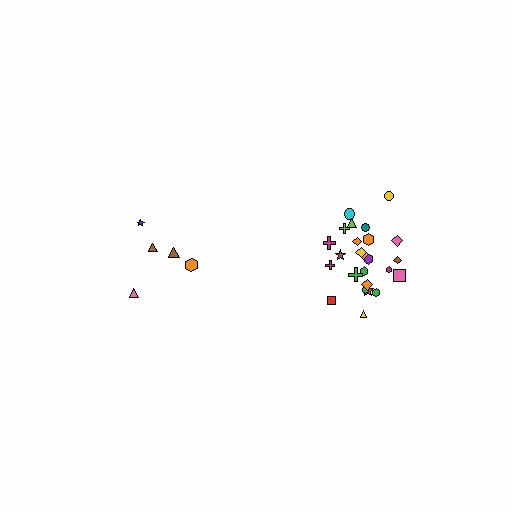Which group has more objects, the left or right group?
The right group.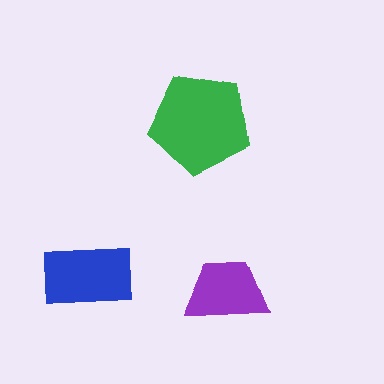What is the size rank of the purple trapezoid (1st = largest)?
3rd.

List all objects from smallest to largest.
The purple trapezoid, the blue rectangle, the green pentagon.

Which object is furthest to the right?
The purple trapezoid is rightmost.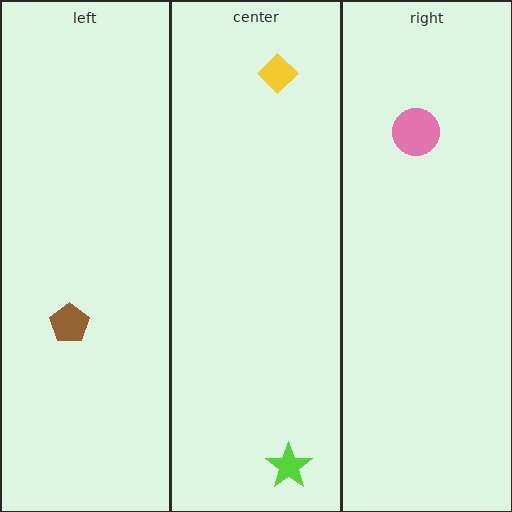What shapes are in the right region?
The pink circle.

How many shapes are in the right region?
1.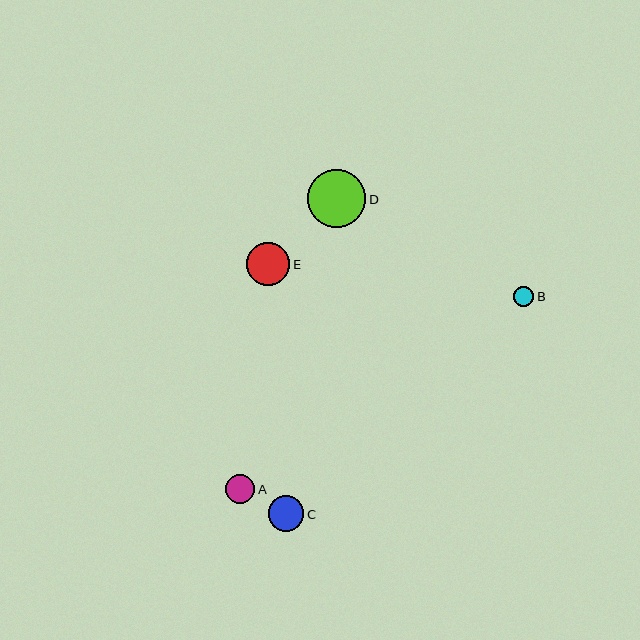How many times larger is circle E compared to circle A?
Circle E is approximately 1.5 times the size of circle A.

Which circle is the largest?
Circle D is the largest with a size of approximately 58 pixels.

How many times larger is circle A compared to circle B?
Circle A is approximately 1.5 times the size of circle B.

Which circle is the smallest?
Circle B is the smallest with a size of approximately 20 pixels.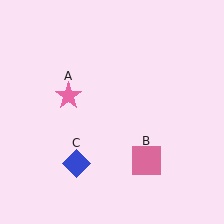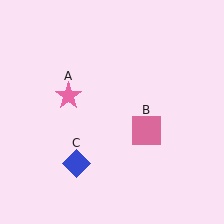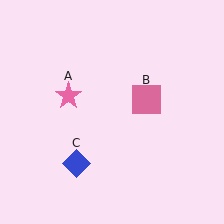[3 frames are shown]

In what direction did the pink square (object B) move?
The pink square (object B) moved up.